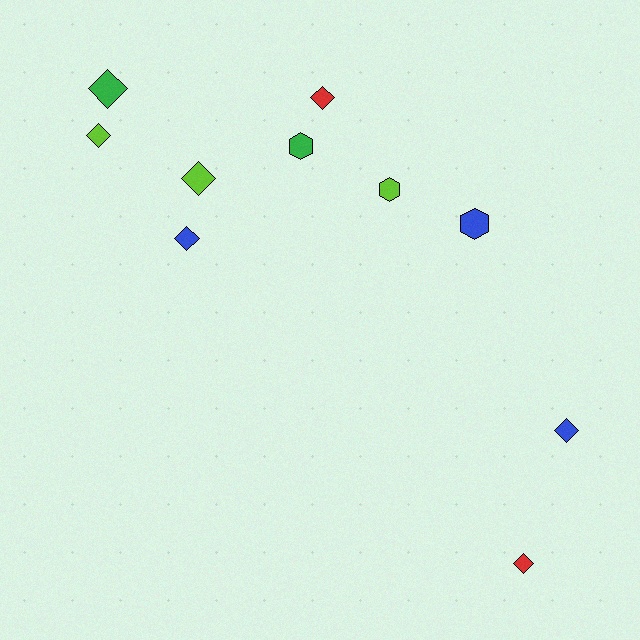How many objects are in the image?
There are 10 objects.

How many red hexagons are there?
There are no red hexagons.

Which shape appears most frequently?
Diamond, with 7 objects.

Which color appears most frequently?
Blue, with 3 objects.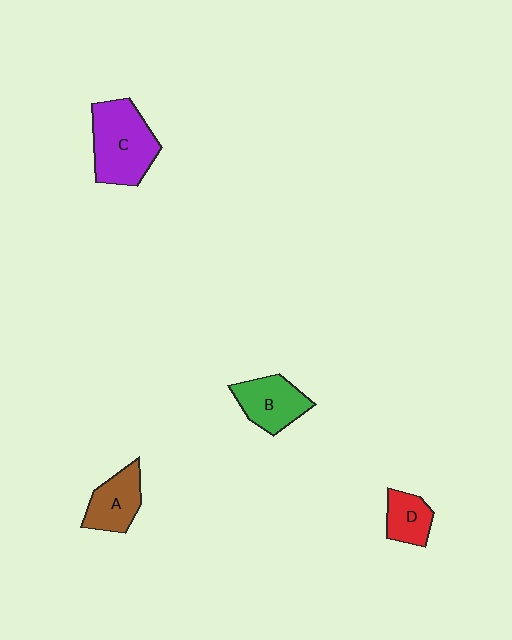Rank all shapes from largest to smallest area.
From largest to smallest: C (purple), B (green), A (brown), D (red).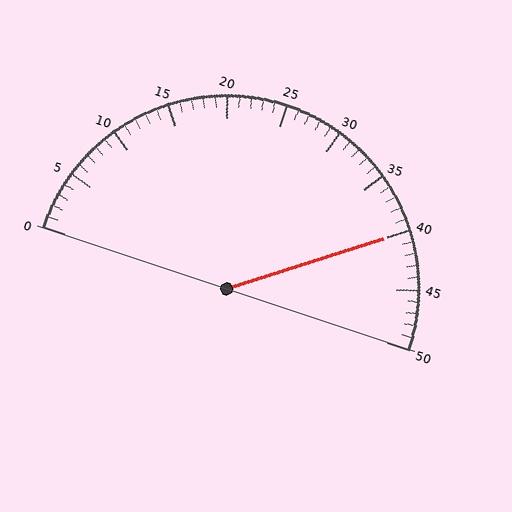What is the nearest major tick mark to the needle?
The nearest major tick mark is 40.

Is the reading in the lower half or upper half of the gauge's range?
The reading is in the upper half of the range (0 to 50).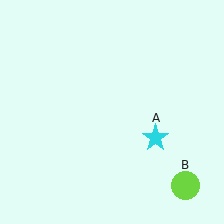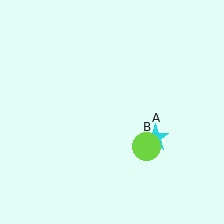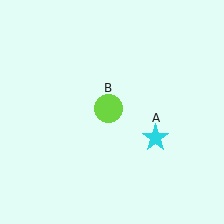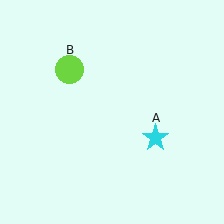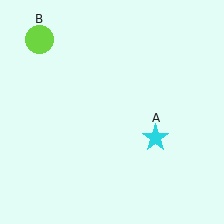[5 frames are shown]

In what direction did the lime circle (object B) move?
The lime circle (object B) moved up and to the left.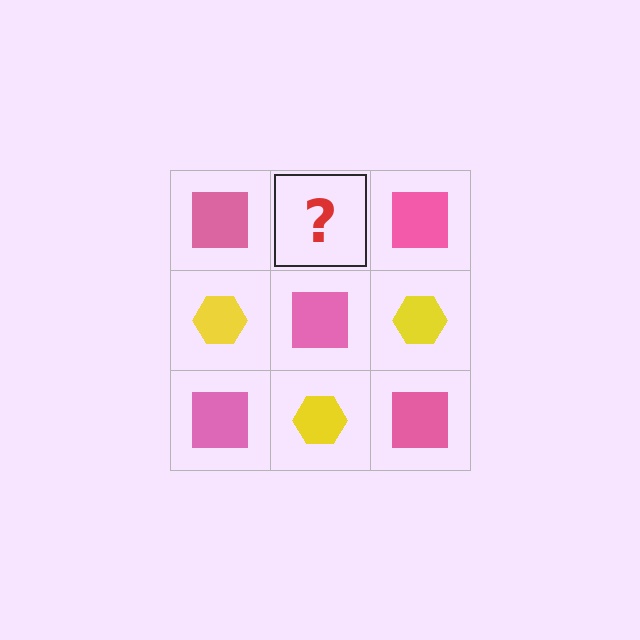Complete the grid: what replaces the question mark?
The question mark should be replaced with a yellow hexagon.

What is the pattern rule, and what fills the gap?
The rule is that it alternates pink square and yellow hexagon in a checkerboard pattern. The gap should be filled with a yellow hexagon.